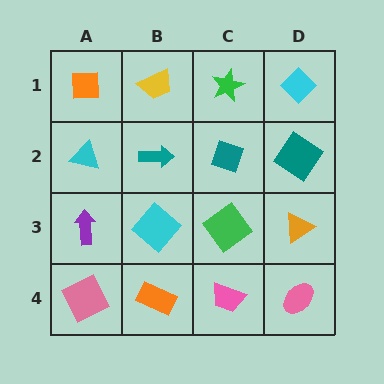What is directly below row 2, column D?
An orange triangle.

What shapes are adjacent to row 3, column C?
A teal diamond (row 2, column C), a pink trapezoid (row 4, column C), a cyan diamond (row 3, column B), an orange triangle (row 3, column D).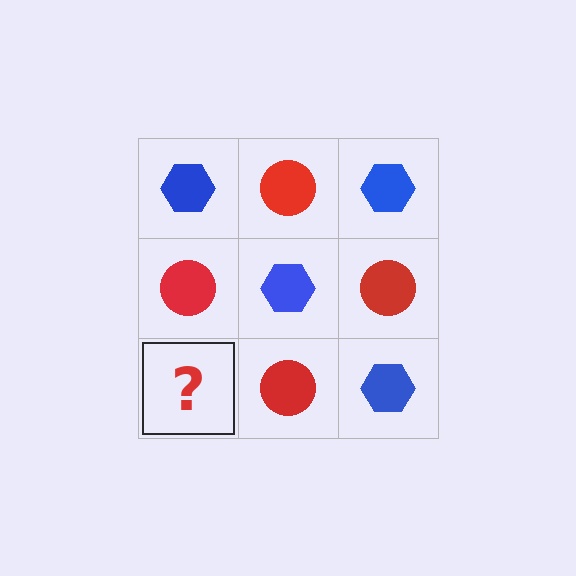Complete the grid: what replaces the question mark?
The question mark should be replaced with a blue hexagon.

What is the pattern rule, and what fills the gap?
The rule is that it alternates blue hexagon and red circle in a checkerboard pattern. The gap should be filled with a blue hexagon.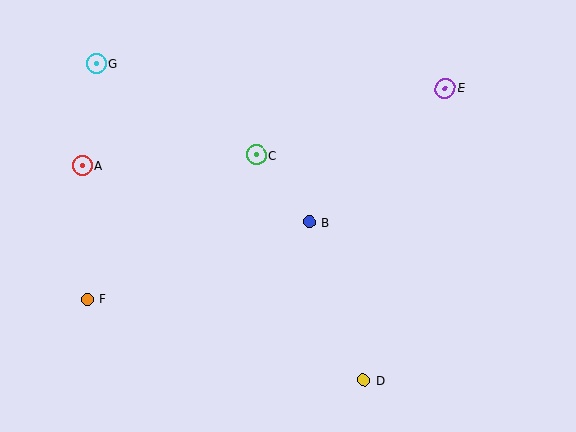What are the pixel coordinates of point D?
Point D is at (363, 380).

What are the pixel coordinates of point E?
Point E is at (445, 89).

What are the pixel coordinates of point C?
Point C is at (257, 155).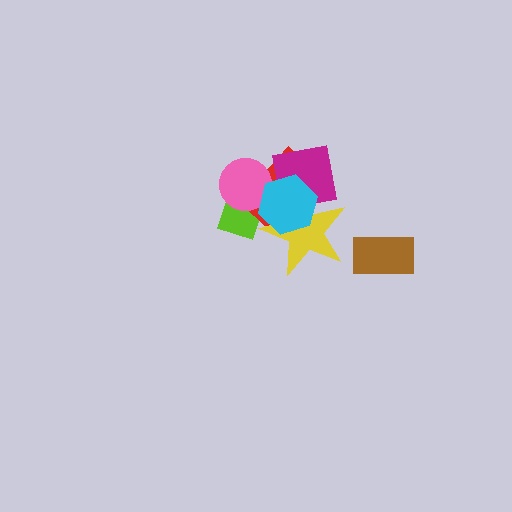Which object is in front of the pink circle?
The cyan hexagon is in front of the pink circle.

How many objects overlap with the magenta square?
3 objects overlap with the magenta square.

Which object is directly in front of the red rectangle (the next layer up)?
The magenta square is directly in front of the red rectangle.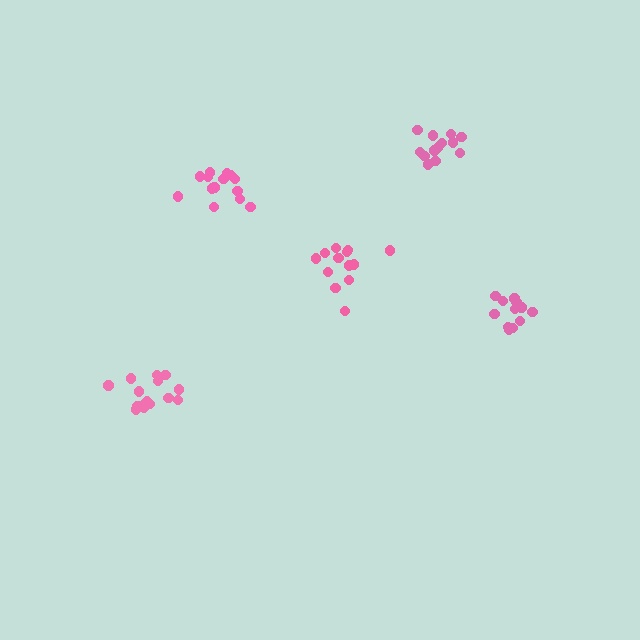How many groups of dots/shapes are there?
There are 5 groups.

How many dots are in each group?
Group 1: 12 dots, Group 2: 13 dots, Group 3: 14 dots, Group 4: 13 dots, Group 5: 15 dots (67 total).